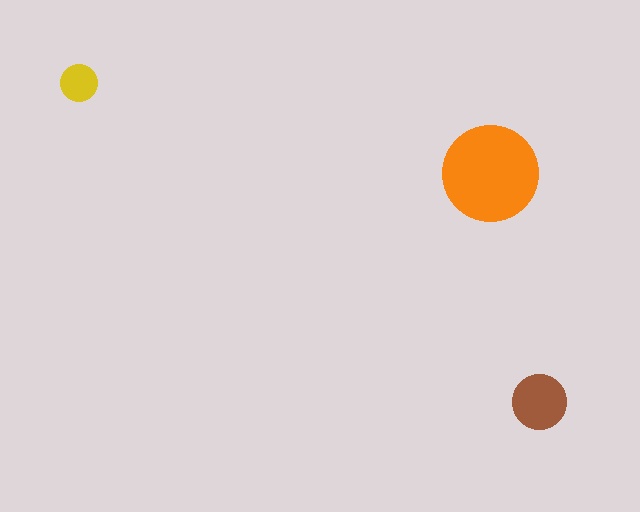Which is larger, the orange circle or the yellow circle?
The orange one.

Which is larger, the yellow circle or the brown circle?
The brown one.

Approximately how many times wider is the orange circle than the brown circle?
About 2 times wider.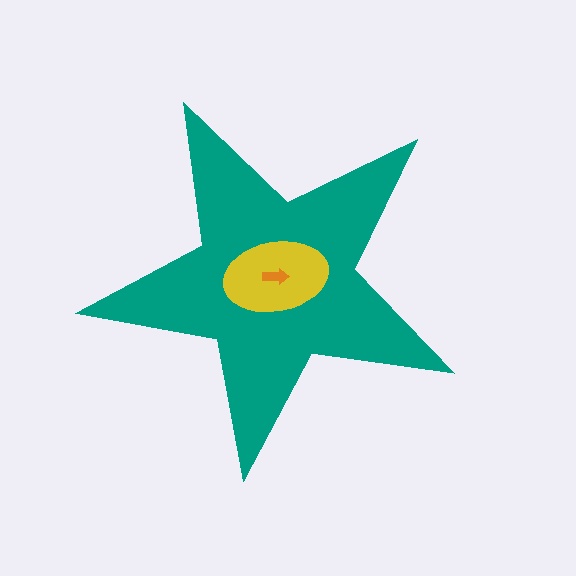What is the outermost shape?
The teal star.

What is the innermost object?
The orange arrow.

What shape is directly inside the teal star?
The yellow ellipse.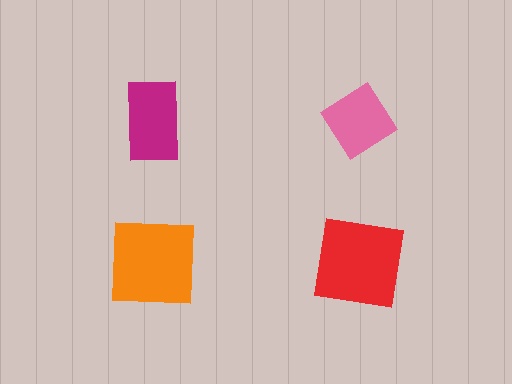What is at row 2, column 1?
An orange square.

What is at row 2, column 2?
A red square.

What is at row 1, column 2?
A pink diamond.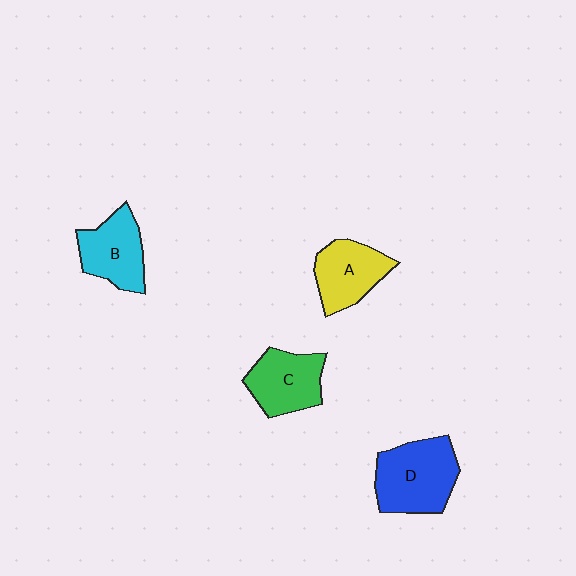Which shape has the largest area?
Shape D (blue).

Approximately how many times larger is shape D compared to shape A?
Approximately 1.3 times.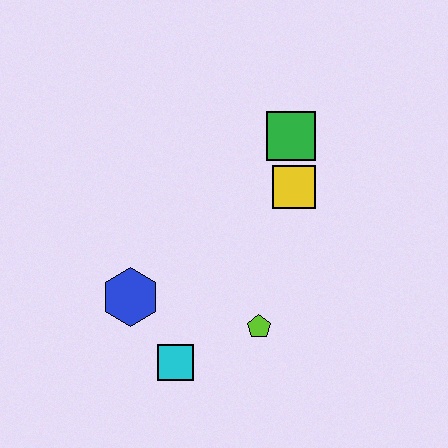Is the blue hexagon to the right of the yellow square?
No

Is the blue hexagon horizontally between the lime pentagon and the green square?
No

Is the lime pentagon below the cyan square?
No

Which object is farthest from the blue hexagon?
The green square is farthest from the blue hexagon.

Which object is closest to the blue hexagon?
The cyan square is closest to the blue hexagon.